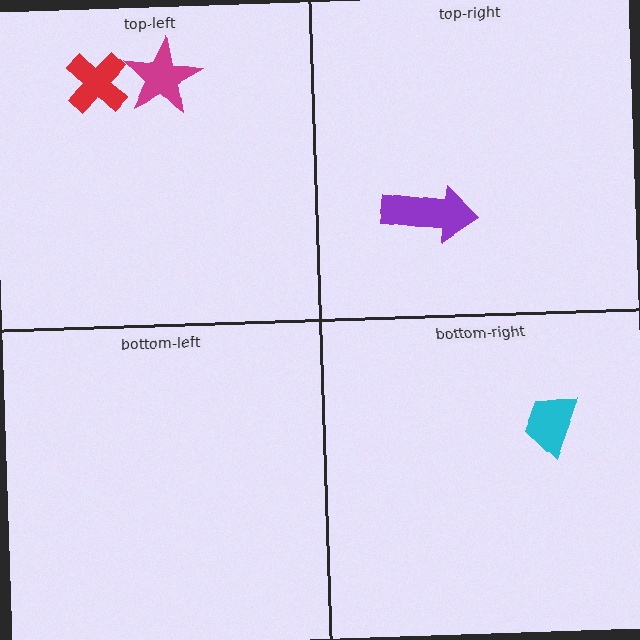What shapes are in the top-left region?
The red cross, the magenta star.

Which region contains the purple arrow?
The top-right region.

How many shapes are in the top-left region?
2.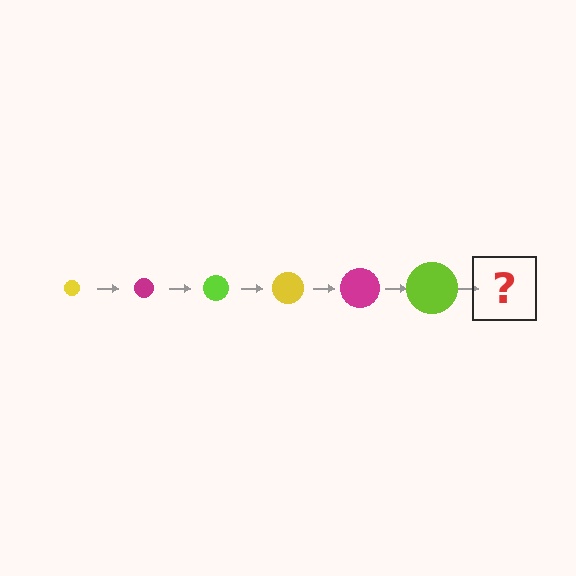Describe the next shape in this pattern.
It should be a yellow circle, larger than the previous one.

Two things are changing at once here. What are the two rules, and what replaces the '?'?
The two rules are that the circle grows larger each step and the color cycles through yellow, magenta, and lime. The '?' should be a yellow circle, larger than the previous one.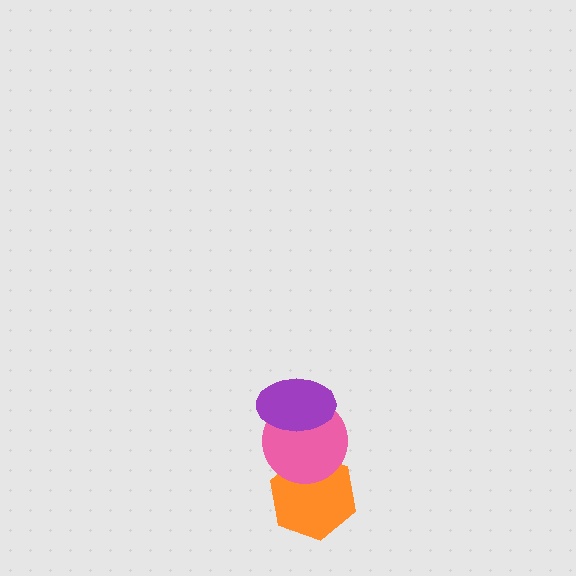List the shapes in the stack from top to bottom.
From top to bottom: the purple ellipse, the pink circle, the orange hexagon.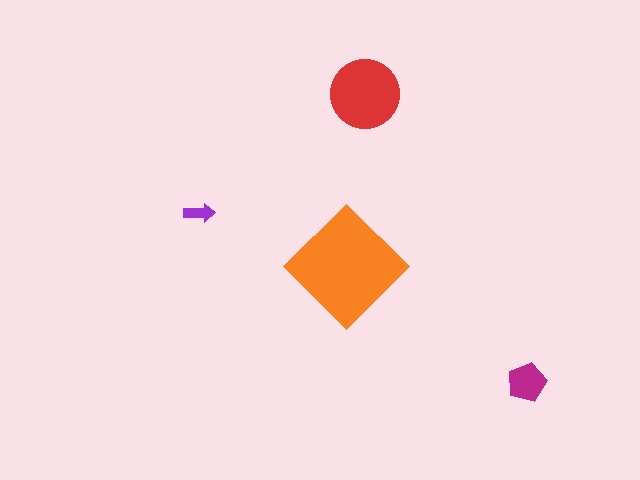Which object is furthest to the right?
The magenta pentagon is rightmost.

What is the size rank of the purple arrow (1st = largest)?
4th.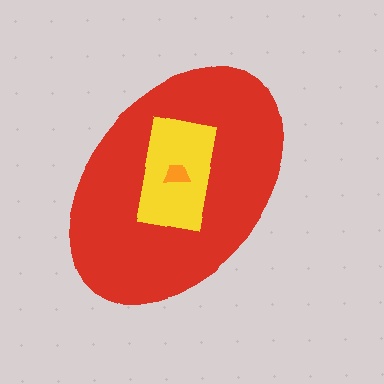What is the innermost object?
The orange trapezoid.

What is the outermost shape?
The red ellipse.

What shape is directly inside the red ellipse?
The yellow rectangle.